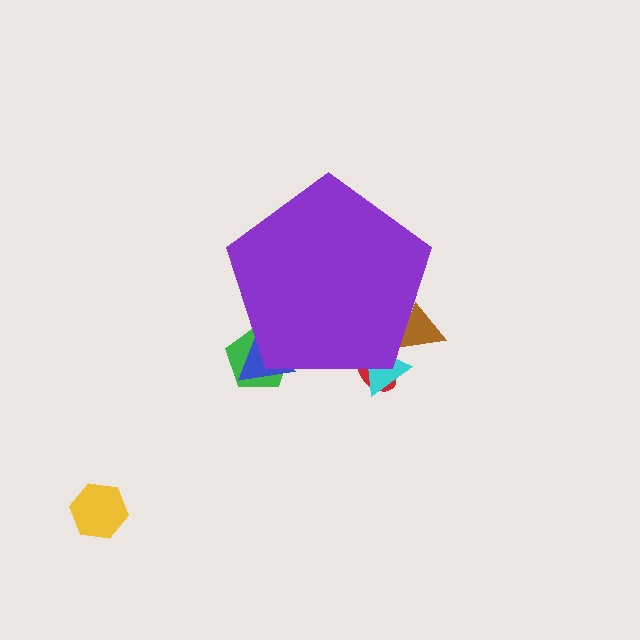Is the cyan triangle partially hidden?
Yes, the cyan triangle is partially hidden behind the purple pentagon.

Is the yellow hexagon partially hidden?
No, the yellow hexagon is fully visible.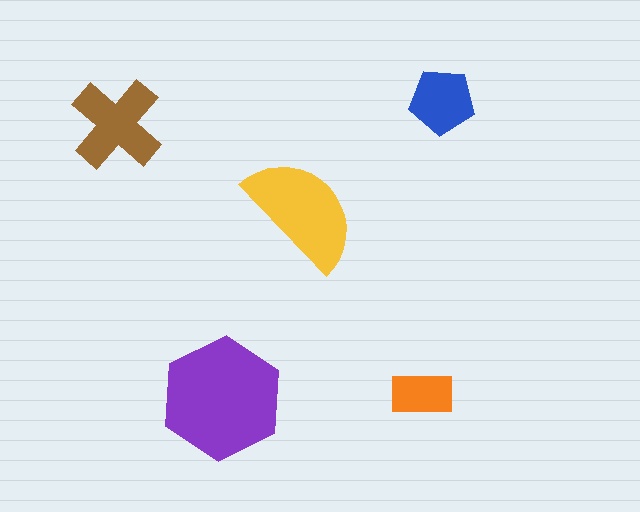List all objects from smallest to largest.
The orange rectangle, the blue pentagon, the brown cross, the yellow semicircle, the purple hexagon.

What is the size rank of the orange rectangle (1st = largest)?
5th.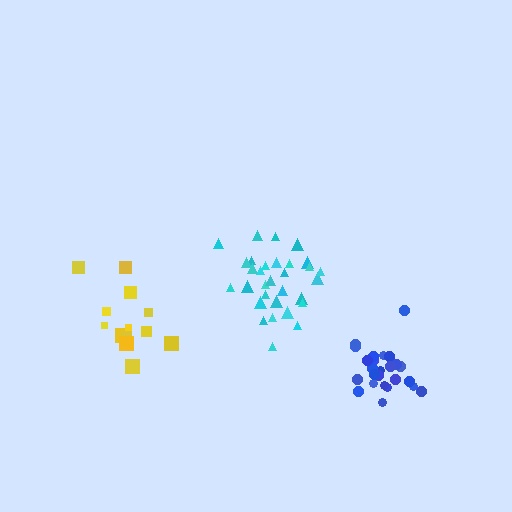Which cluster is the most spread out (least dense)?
Yellow.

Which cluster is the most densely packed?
Blue.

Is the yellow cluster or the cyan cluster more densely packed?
Cyan.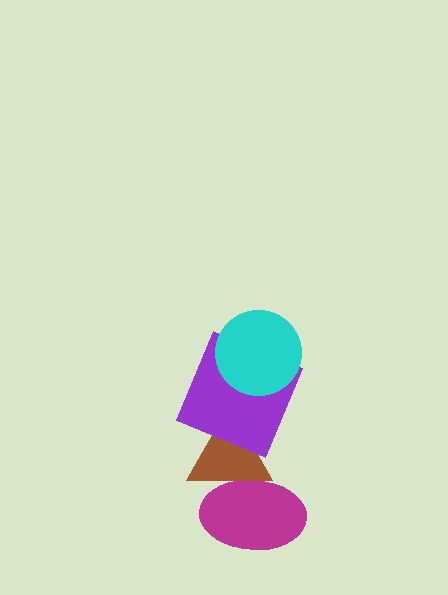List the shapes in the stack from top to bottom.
From top to bottom: the cyan circle, the purple square, the brown triangle, the magenta ellipse.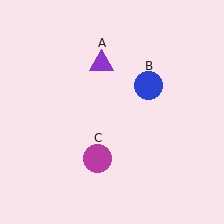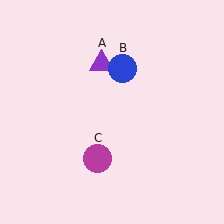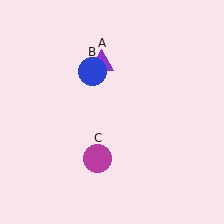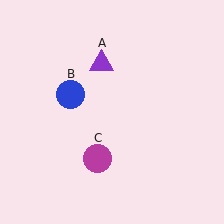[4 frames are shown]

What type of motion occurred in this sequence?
The blue circle (object B) rotated counterclockwise around the center of the scene.